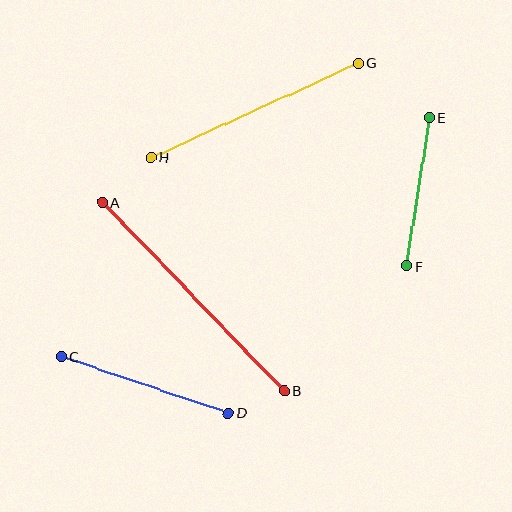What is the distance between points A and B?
The distance is approximately 262 pixels.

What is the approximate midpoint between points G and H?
The midpoint is at approximately (254, 110) pixels.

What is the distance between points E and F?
The distance is approximately 150 pixels.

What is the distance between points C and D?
The distance is approximately 176 pixels.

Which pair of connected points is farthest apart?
Points A and B are farthest apart.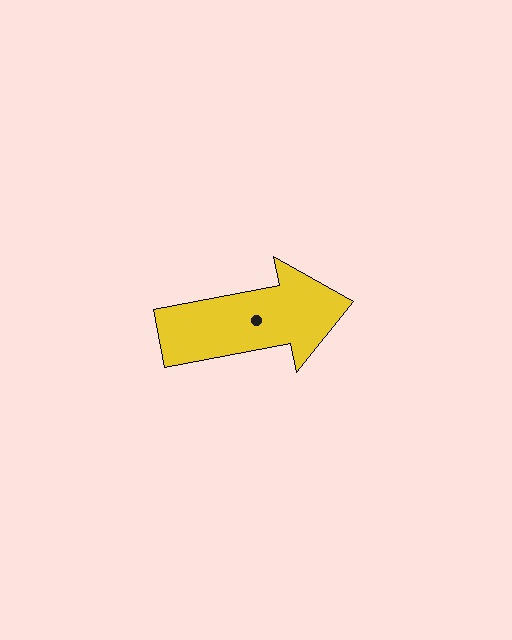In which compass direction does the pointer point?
East.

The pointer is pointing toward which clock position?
Roughly 3 o'clock.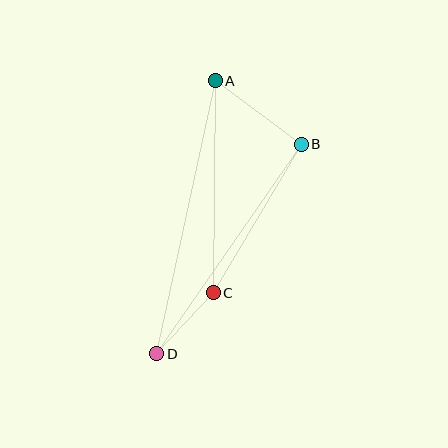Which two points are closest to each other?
Points C and D are closest to each other.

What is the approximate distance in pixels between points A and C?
The distance between A and C is approximately 212 pixels.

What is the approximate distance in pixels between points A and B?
The distance between A and B is approximately 107 pixels.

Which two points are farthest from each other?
Points A and D are farthest from each other.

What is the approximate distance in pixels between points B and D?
The distance between B and D is approximately 254 pixels.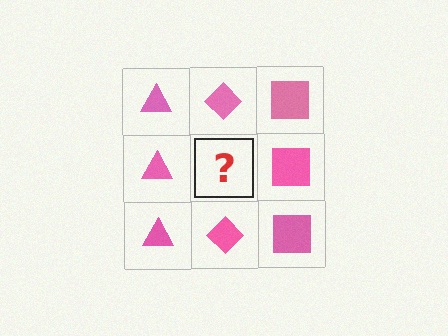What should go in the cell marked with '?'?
The missing cell should contain a pink diamond.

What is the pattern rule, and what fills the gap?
The rule is that each column has a consistent shape. The gap should be filled with a pink diamond.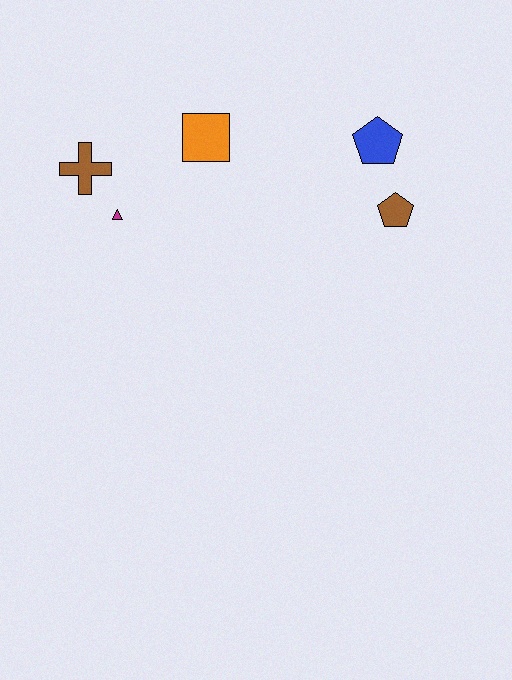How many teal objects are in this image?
There are no teal objects.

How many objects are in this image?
There are 5 objects.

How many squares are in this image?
There is 1 square.